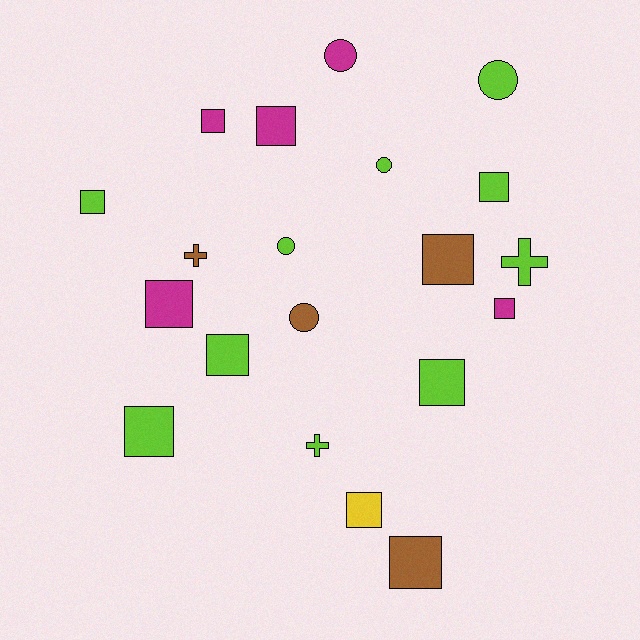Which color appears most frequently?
Lime, with 10 objects.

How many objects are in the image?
There are 20 objects.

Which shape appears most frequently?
Square, with 12 objects.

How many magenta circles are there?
There is 1 magenta circle.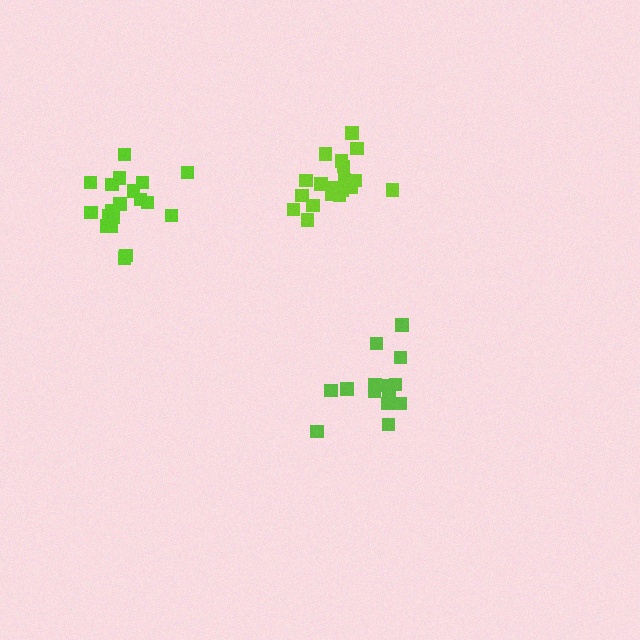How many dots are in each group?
Group 1: 20 dots, Group 2: 14 dots, Group 3: 19 dots (53 total).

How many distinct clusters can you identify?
There are 3 distinct clusters.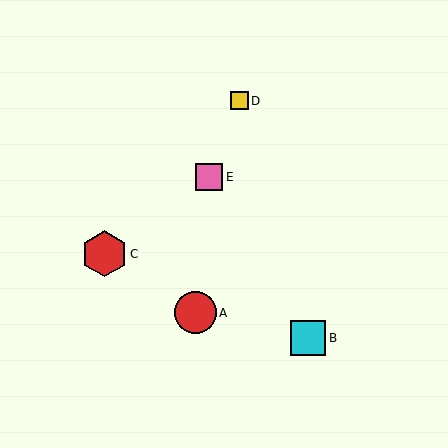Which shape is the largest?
The red hexagon (labeled C) is the largest.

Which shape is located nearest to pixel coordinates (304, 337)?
The cyan square (labeled B) at (308, 338) is nearest to that location.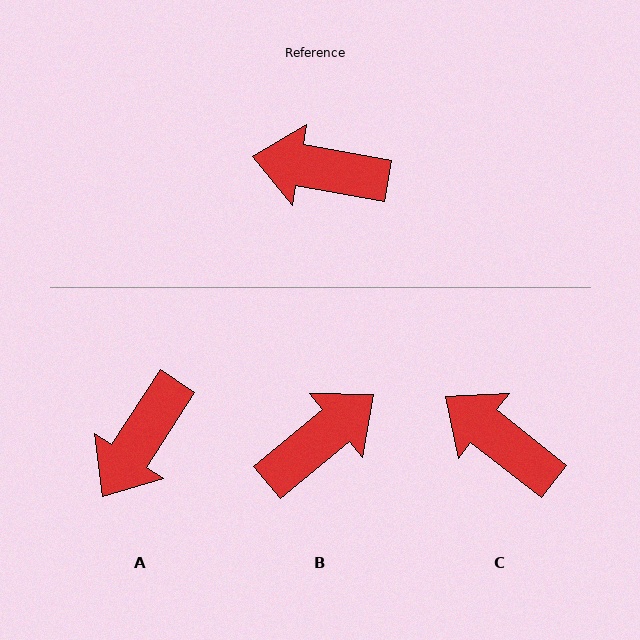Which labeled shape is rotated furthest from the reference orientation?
B, about 130 degrees away.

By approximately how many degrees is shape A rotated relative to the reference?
Approximately 67 degrees counter-clockwise.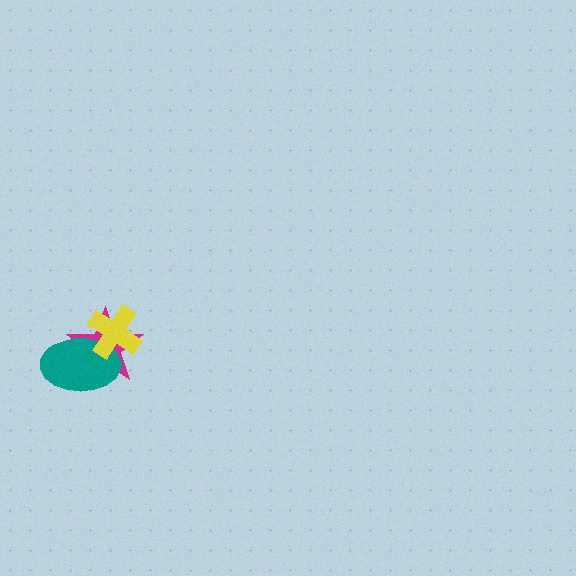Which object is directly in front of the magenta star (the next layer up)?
The teal ellipse is directly in front of the magenta star.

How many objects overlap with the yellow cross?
2 objects overlap with the yellow cross.